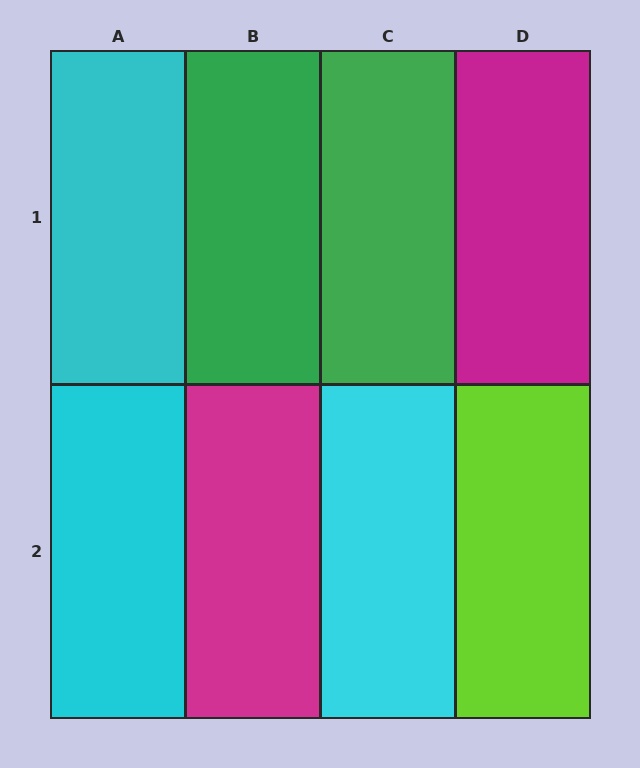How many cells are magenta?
2 cells are magenta.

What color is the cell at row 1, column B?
Green.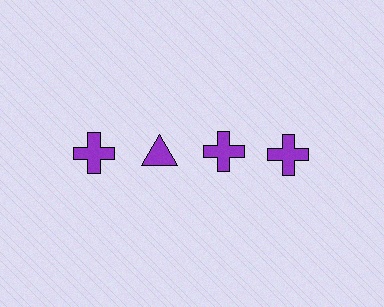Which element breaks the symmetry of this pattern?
The purple triangle in the top row, second from left column breaks the symmetry. All other shapes are purple crosses.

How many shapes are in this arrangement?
There are 4 shapes arranged in a grid pattern.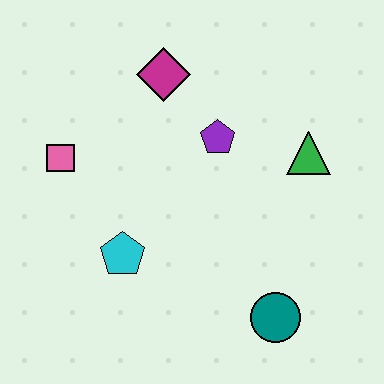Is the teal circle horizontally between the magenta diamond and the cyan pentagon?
No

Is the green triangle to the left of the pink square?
No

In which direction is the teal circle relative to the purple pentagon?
The teal circle is below the purple pentagon.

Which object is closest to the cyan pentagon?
The pink square is closest to the cyan pentagon.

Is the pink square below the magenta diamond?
Yes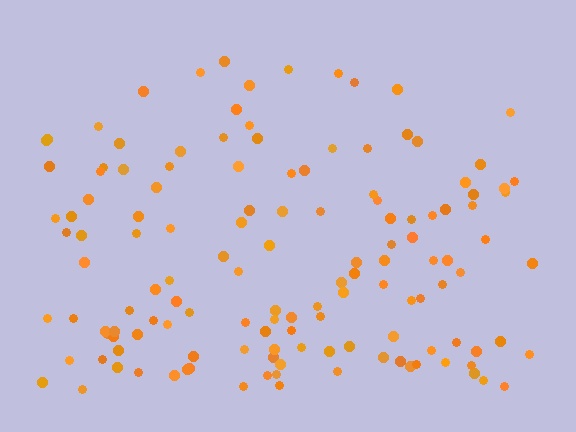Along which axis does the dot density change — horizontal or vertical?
Vertical.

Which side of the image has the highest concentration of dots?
The bottom.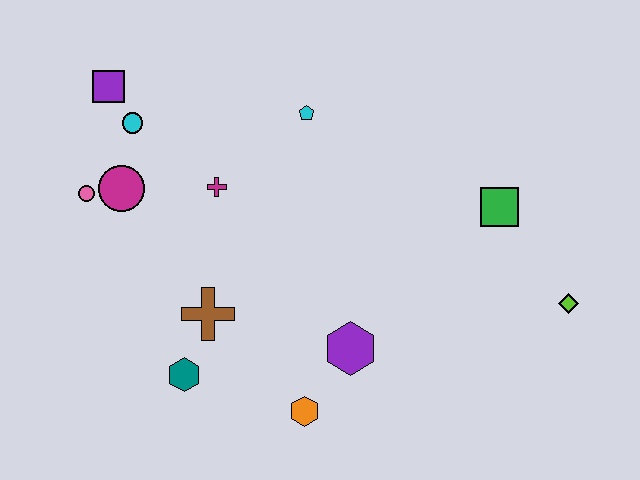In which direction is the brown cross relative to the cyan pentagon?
The brown cross is below the cyan pentagon.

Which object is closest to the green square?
The lime diamond is closest to the green square.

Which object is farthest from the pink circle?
The lime diamond is farthest from the pink circle.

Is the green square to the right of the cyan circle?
Yes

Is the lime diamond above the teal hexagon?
Yes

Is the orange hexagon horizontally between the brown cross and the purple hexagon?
Yes